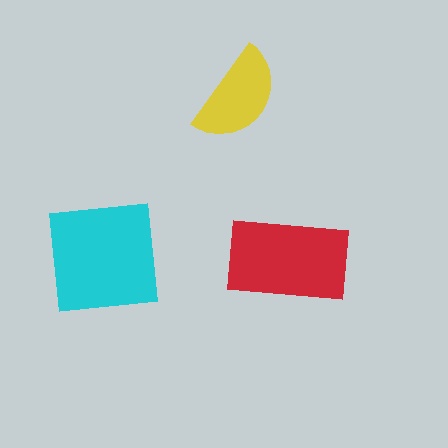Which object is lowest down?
The red rectangle is bottommost.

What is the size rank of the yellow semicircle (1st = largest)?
3rd.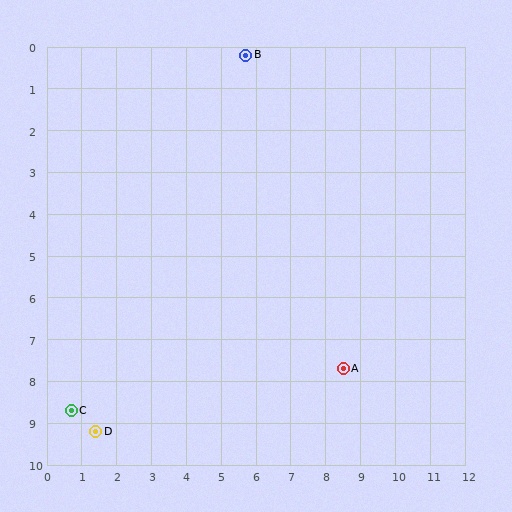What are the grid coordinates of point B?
Point B is at approximately (5.7, 0.2).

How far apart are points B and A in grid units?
Points B and A are about 8.0 grid units apart.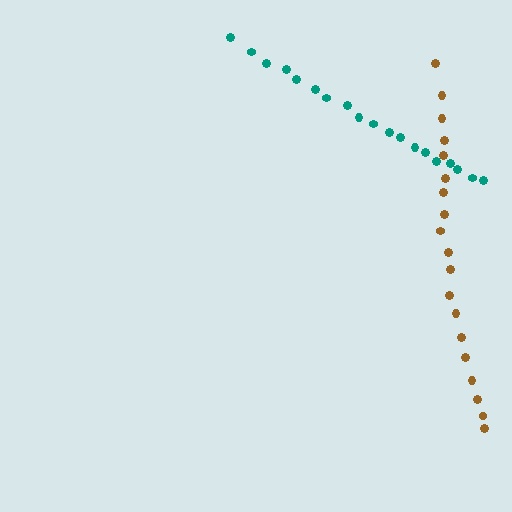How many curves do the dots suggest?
There are 2 distinct paths.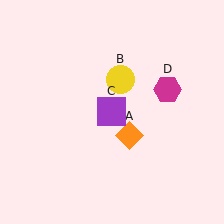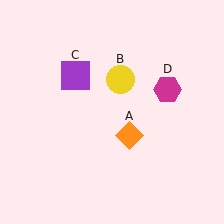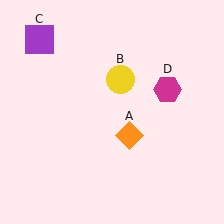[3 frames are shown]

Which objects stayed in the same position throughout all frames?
Orange diamond (object A) and yellow circle (object B) and magenta hexagon (object D) remained stationary.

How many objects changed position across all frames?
1 object changed position: purple square (object C).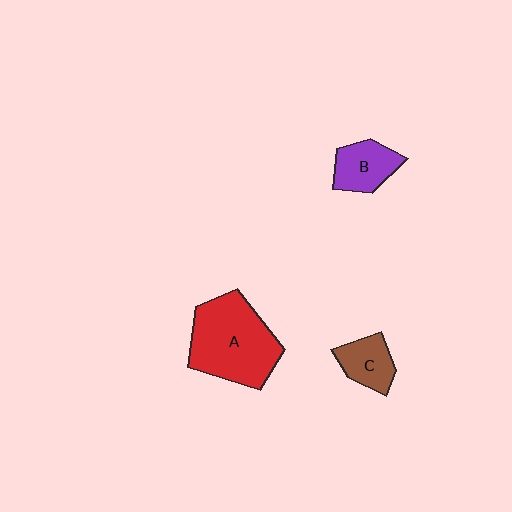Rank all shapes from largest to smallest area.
From largest to smallest: A (red), B (purple), C (brown).